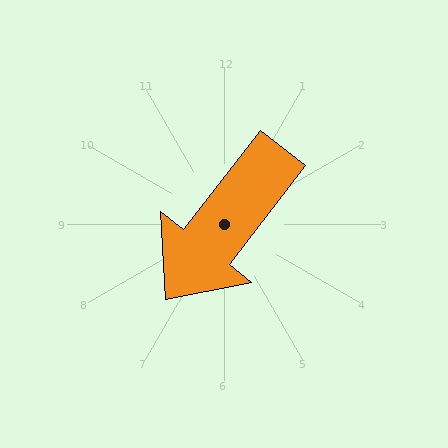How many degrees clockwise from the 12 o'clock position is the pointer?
Approximately 218 degrees.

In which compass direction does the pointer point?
Southwest.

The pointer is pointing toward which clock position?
Roughly 7 o'clock.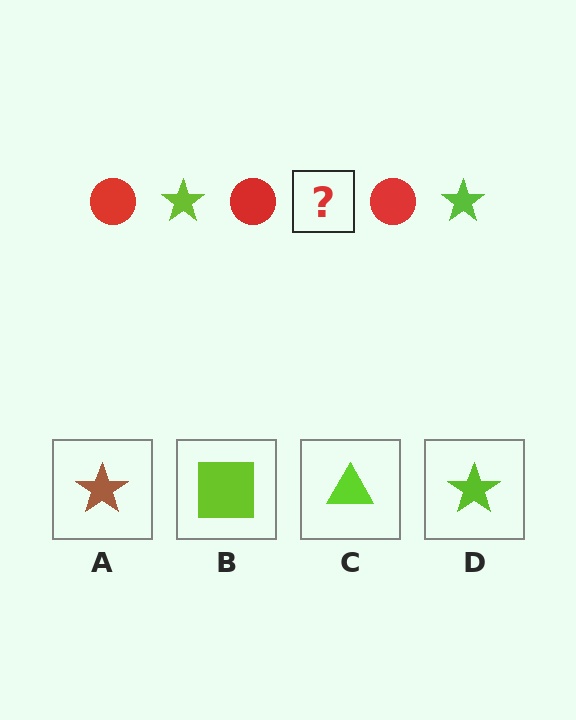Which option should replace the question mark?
Option D.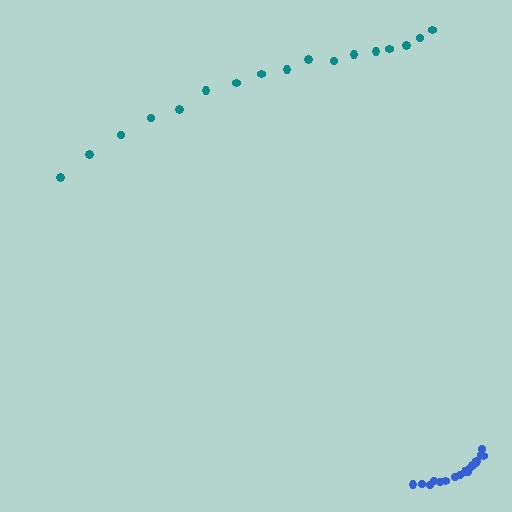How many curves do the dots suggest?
There are 2 distinct paths.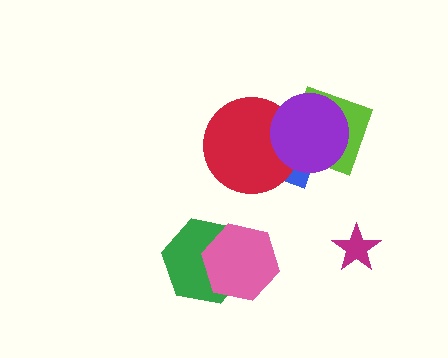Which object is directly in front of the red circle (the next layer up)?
The lime diamond is directly in front of the red circle.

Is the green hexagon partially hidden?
Yes, it is partially covered by another shape.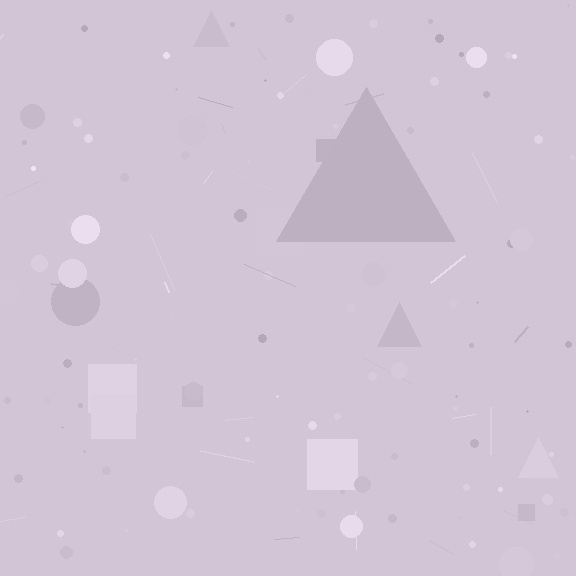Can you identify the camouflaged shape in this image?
The camouflaged shape is a triangle.